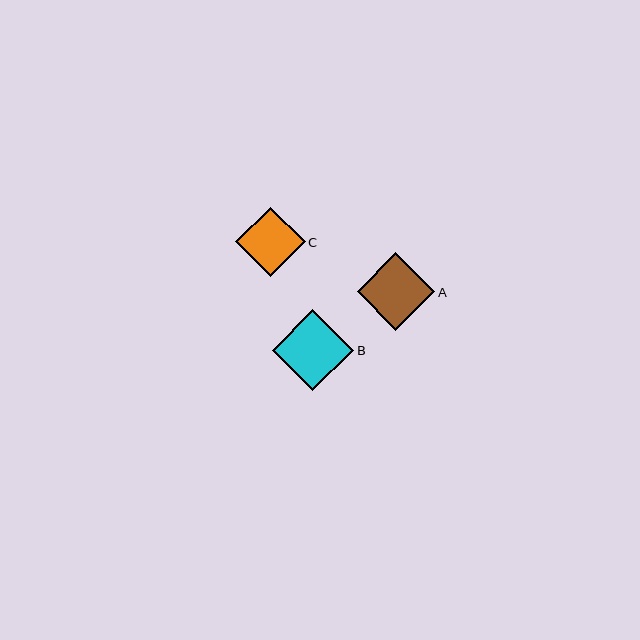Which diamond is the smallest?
Diamond C is the smallest with a size of approximately 70 pixels.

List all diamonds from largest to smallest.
From largest to smallest: B, A, C.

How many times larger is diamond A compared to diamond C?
Diamond A is approximately 1.1 times the size of diamond C.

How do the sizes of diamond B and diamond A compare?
Diamond B and diamond A are approximately the same size.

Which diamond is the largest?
Diamond B is the largest with a size of approximately 81 pixels.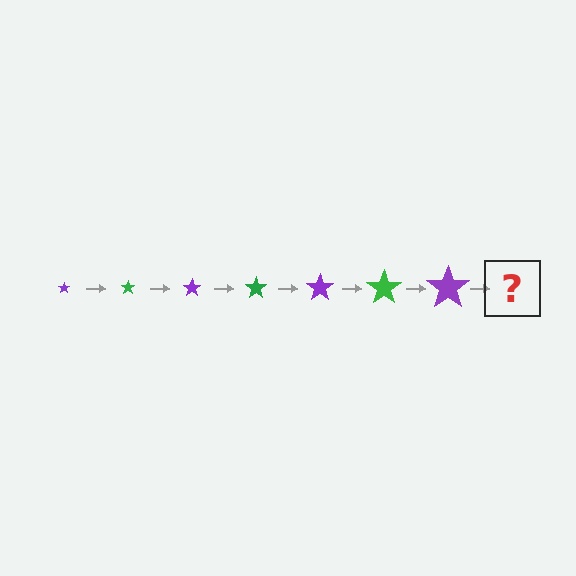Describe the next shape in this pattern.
It should be a green star, larger than the previous one.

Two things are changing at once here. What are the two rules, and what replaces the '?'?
The two rules are that the star grows larger each step and the color cycles through purple and green. The '?' should be a green star, larger than the previous one.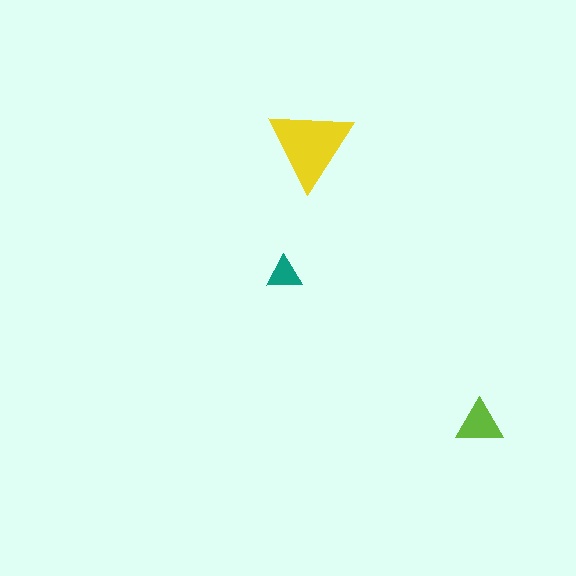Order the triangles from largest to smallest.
the yellow one, the lime one, the teal one.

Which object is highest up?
The yellow triangle is topmost.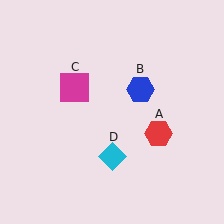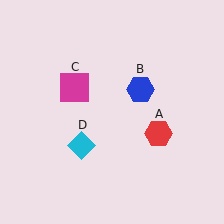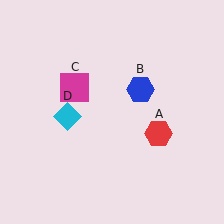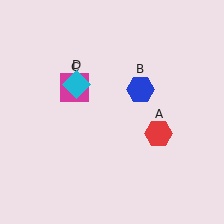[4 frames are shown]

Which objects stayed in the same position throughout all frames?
Red hexagon (object A) and blue hexagon (object B) and magenta square (object C) remained stationary.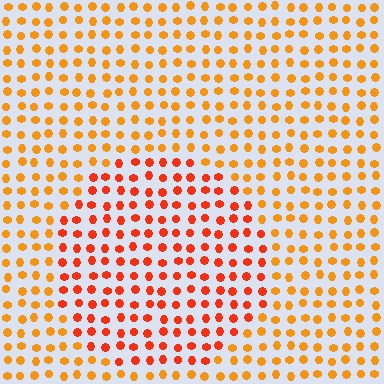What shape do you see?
I see a circle.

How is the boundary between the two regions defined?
The boundary is defined purely by a slight shift in hue (about 27 degrees). Spacing, size, and orientation are identical on both sides.